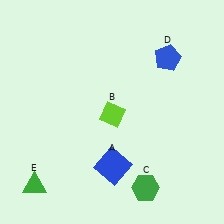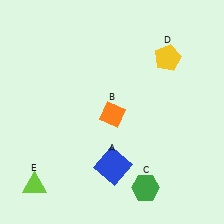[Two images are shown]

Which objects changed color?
B changed from lime to orange. D changed from blue to yellow. E changed from green to lime.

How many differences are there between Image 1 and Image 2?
There are 3 differences between the two images.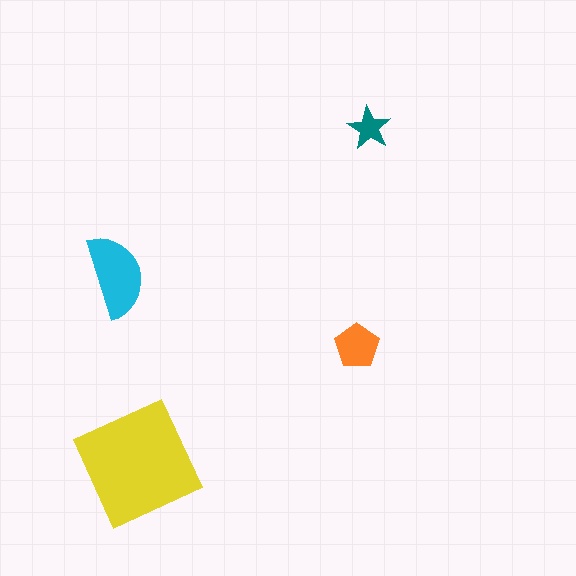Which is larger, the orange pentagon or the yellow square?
The yellow square.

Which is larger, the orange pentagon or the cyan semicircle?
The cyan semicircle.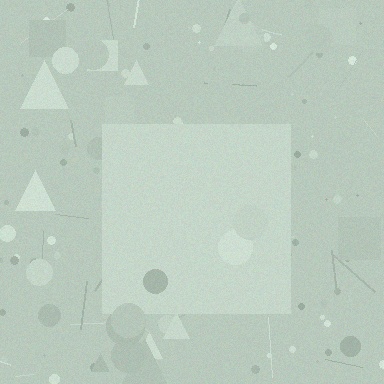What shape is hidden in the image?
A square is hidden in the image.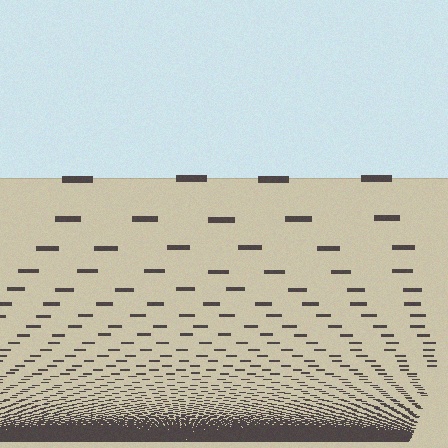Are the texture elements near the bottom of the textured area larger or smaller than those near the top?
Smaller. The gradient is inverted — elements near the bottom are smaller and denser.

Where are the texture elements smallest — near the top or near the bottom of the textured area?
Near the bottom.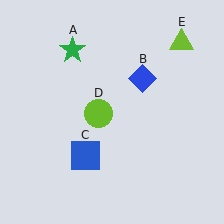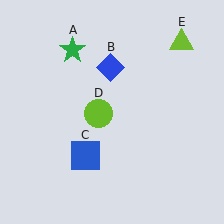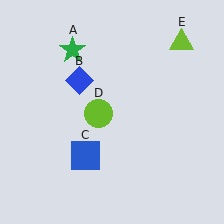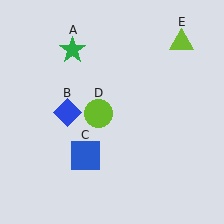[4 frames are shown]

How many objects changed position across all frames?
1 object changed position: blue diamond (object B).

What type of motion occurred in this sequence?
The blue diamond (object B) rotated counterclockwise around the center of the scene.